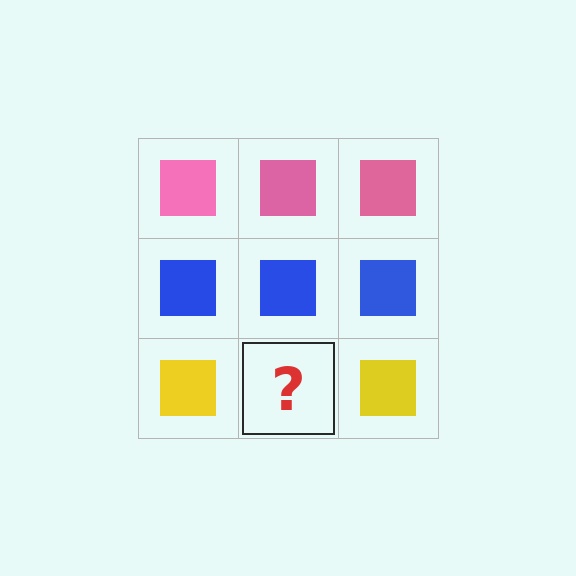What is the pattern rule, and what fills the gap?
The rule is that each row has a consistent color. The gap should be filled with a yellow square.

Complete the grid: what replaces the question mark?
The question mark should be replaced with a yellow square.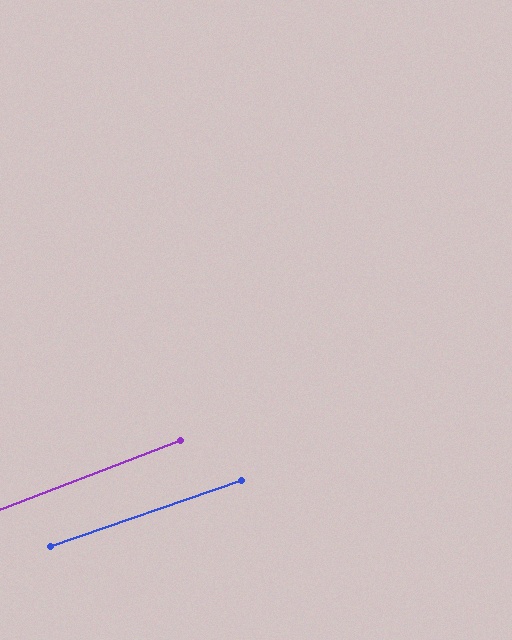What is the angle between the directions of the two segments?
Approximately 2 degrees.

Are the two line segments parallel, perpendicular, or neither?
Parallel — their directions differ by only 1.8°.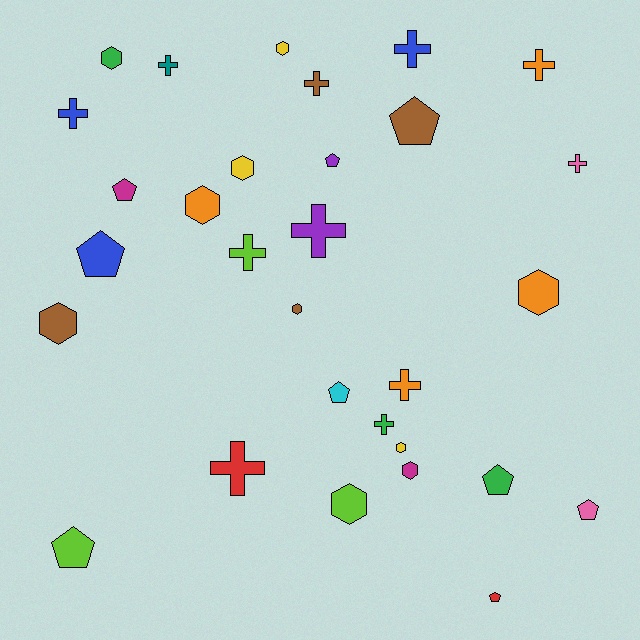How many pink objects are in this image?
There are 2 pink objects.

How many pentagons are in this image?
There are 9 pentagons.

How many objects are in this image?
There are 30 objects.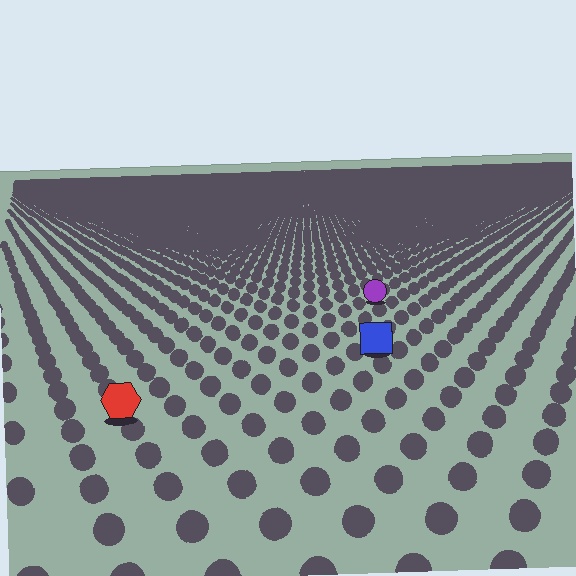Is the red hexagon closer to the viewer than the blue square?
Yes. The red hexagon is closer — you can tell from the texture gradient: the ground texture is coarser near it.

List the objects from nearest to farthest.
From nearest to farthest: the red hexagon, the blue square, the purple circle.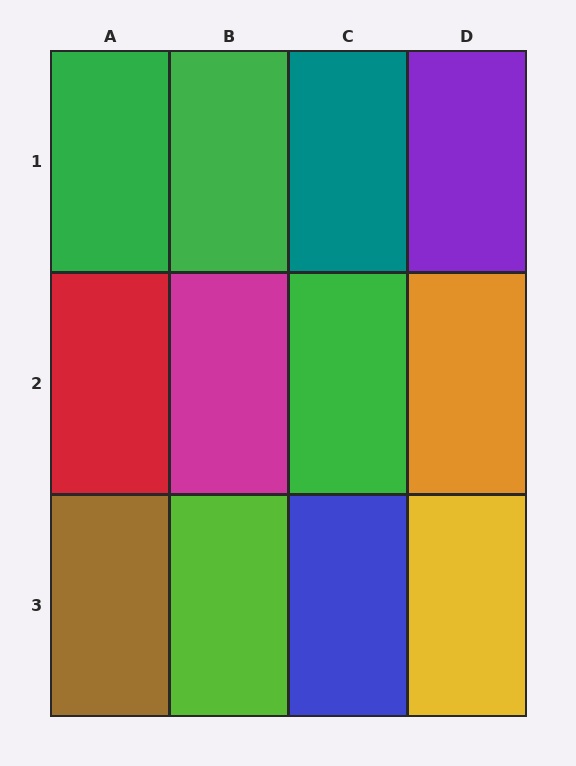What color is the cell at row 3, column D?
Yellow.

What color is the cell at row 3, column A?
Brown.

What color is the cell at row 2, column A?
Red.